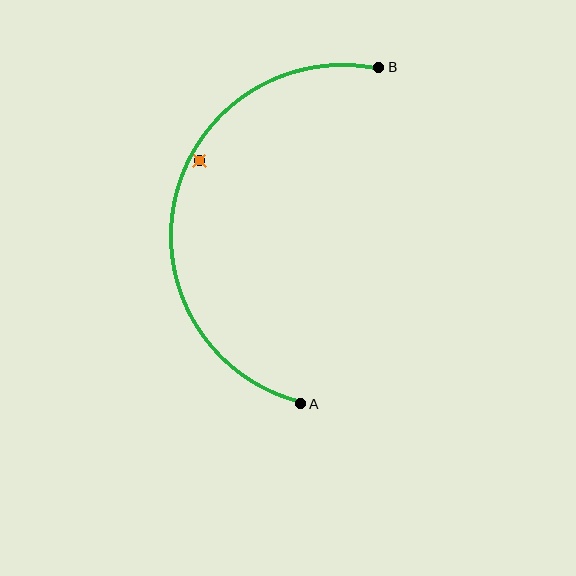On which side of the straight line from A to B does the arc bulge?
The arc bulges to the left of the straight line connecting A and B.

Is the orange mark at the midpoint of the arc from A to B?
No — the orange mark does not lie on the arc at all. It sits slightly inside the curve.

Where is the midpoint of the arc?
The arc midpoint is the point on the curve farthest from the straight line joining A and B. It sits to the left of that line.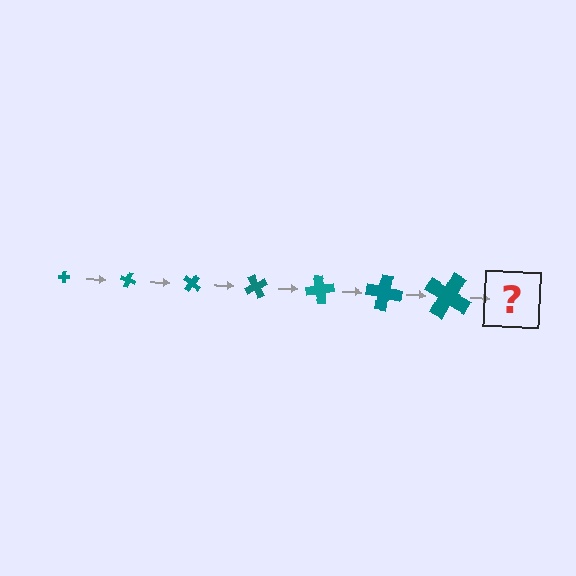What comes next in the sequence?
The next element should be a cross, larger than the previous one and rotated 140 degrees from the start.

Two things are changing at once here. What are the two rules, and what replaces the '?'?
The two rules are that the cross grows larger each step and it rotates 20 degrees each step. The '?' should be a cross, larger than the previous one and rotated 140 degrees from the start.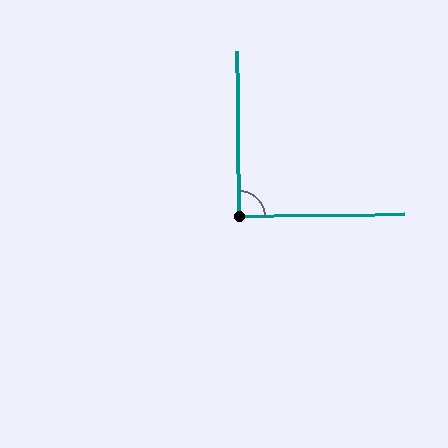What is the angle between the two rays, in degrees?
Approximately 89 degrees.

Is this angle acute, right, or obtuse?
It is approximately a right angle.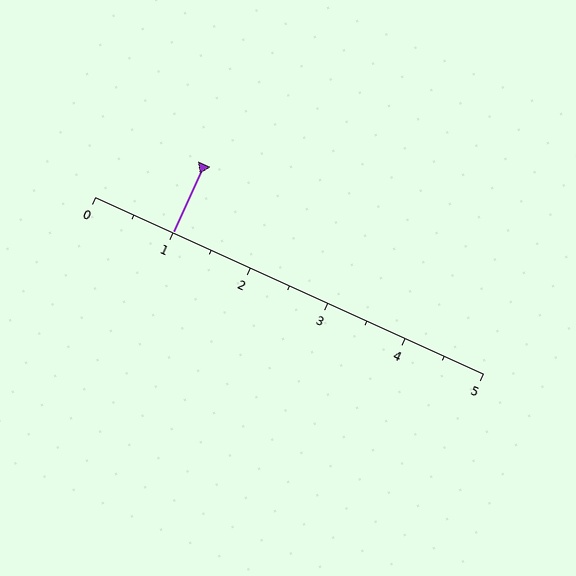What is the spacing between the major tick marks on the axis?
The major ticks are spaced 1 apart.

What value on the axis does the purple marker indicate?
The marker indicates approximately 1.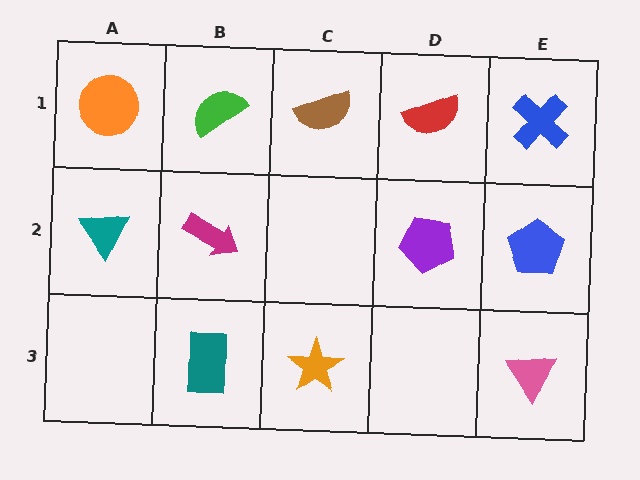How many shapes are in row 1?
5 shapes.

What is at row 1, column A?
An orange circle.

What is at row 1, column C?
A brown semicircle.